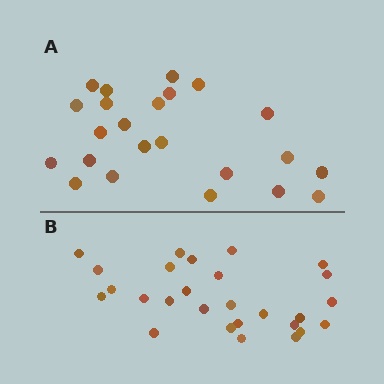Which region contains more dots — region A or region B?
Region B (the bottom region) has more dots.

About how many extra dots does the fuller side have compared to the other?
Region B has about 4 more dots than region A.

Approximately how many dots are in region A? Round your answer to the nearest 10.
About 20 dots. (The exact count is 23, which rounds to 20.)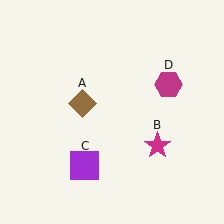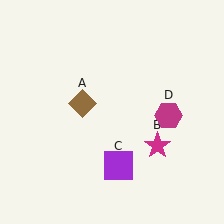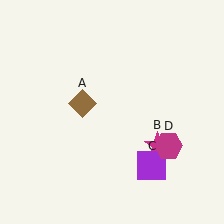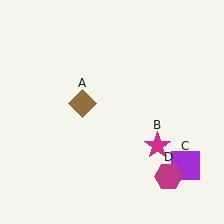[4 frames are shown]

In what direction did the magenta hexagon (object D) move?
The magenta hexagon (object D) moved down.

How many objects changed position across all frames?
2 objects changed position: purple square (object C), magenta hexagon (object D).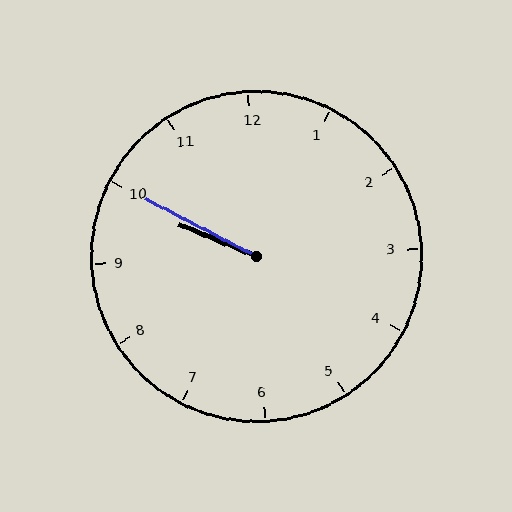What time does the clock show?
9:50.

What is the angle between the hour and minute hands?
Approximately 5 degrees.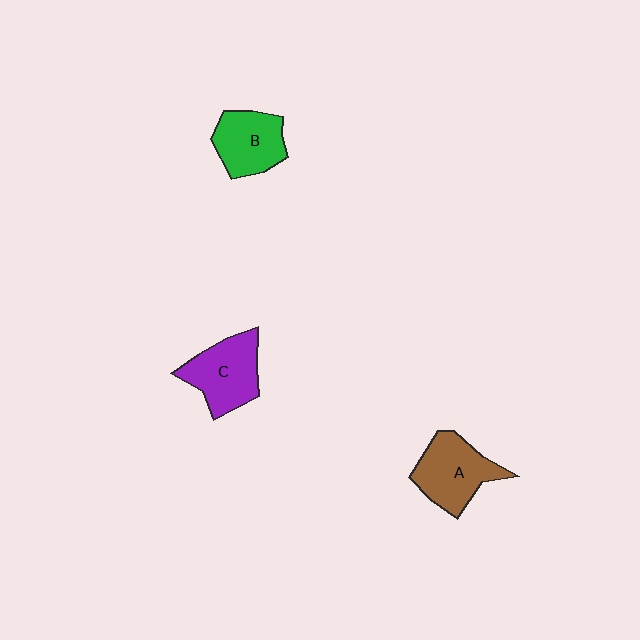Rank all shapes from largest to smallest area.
From largest to smallest: A (brown), C (purple), B (green).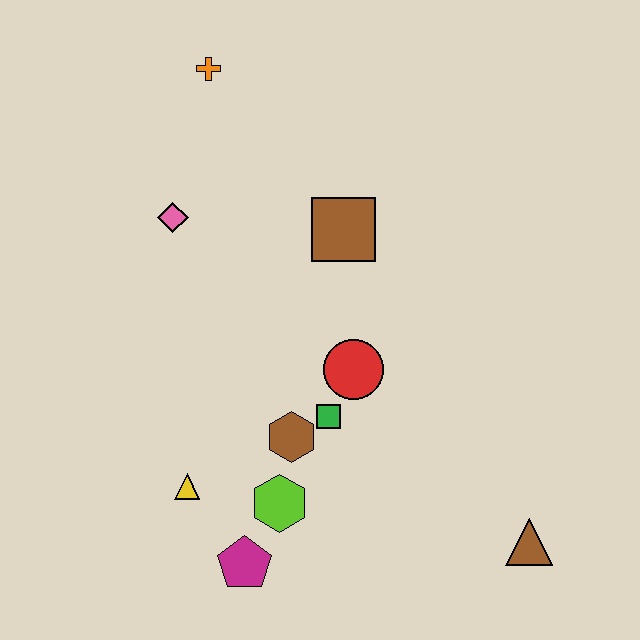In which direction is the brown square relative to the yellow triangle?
The brown square is above the yellow triangle.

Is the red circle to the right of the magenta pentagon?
Yes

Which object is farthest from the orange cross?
The brown triangle is farthest from the orange cross.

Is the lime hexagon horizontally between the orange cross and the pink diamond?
No